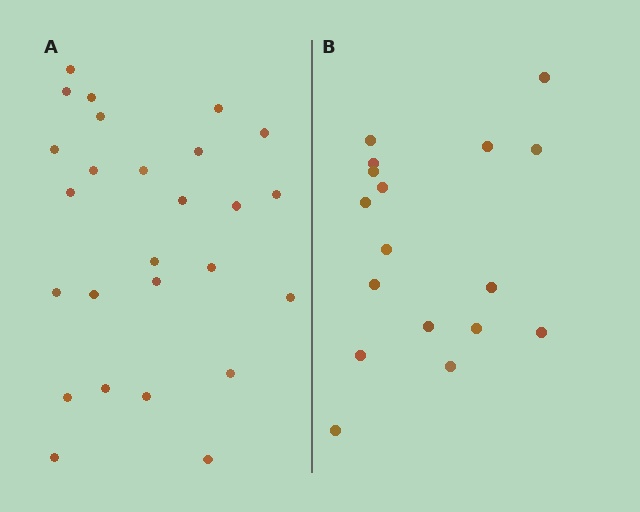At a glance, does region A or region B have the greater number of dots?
Region A (the left region) has more dots.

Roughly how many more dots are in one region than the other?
Region A has roughly 8 or so more dots than region B.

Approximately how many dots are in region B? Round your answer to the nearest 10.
About 20 dots. (The exact count is 17, which rounds to 20.)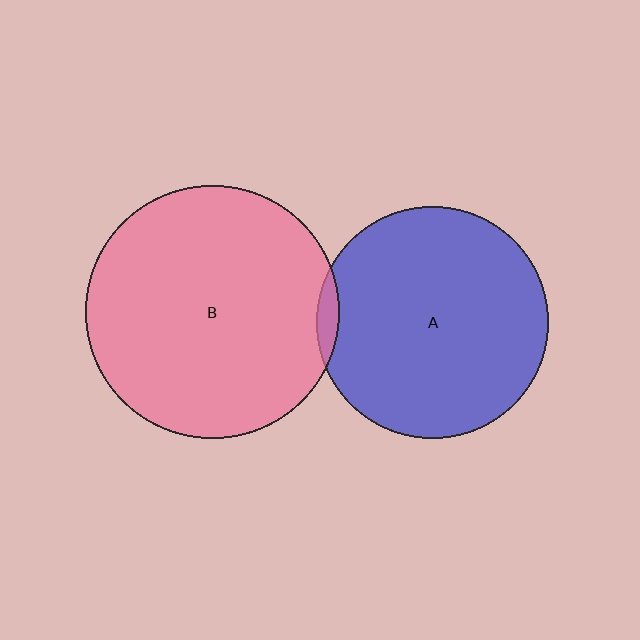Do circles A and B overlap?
Yes.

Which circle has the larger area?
Circle B (pink).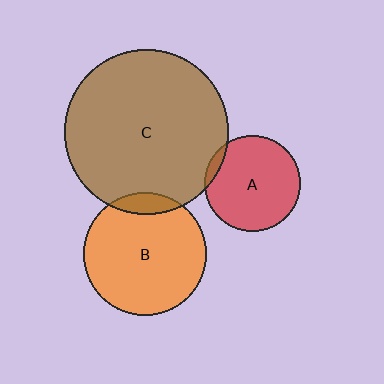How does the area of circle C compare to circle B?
Approximately 1.8 times.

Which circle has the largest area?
Circle C (brown).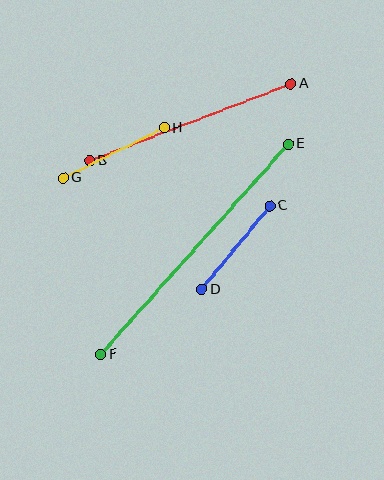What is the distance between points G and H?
The distance is approximately 113 pixels.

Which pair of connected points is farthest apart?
Points E and F are farthest apart.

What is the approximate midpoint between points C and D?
The midpoint is at approximately (236, 248) pixels.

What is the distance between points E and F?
The distance is approximately 281 pixels.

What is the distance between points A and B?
The distance is approximately 215 pixels.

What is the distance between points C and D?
The distance is approximately 107 pixels.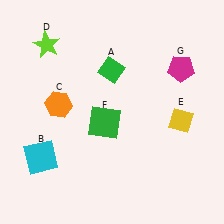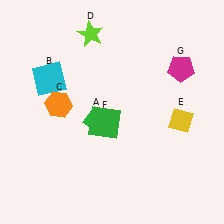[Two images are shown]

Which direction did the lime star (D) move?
The lime star (D) moved right.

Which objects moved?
The objects that moved are: the green diamond (A), the cyan square (B), the lime star (D).